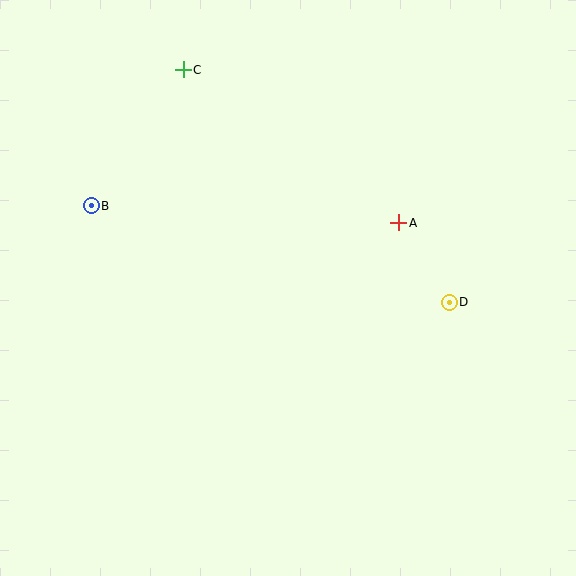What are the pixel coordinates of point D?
Point D is at (449, 302).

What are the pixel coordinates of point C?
Point C is at (183, 70).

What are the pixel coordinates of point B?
Point B is at (91, 206).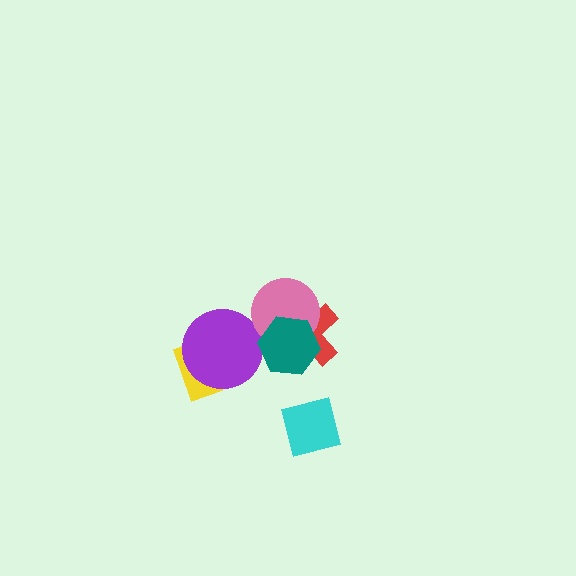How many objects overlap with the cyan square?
0 objects overlap with the cyan square.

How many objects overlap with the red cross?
2 objects overlap with the red cross.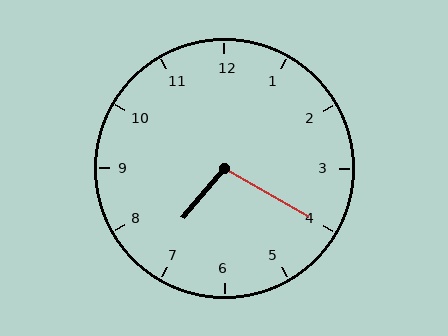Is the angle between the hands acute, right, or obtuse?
It is obtuse.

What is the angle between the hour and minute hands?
Approximately 100 degrees.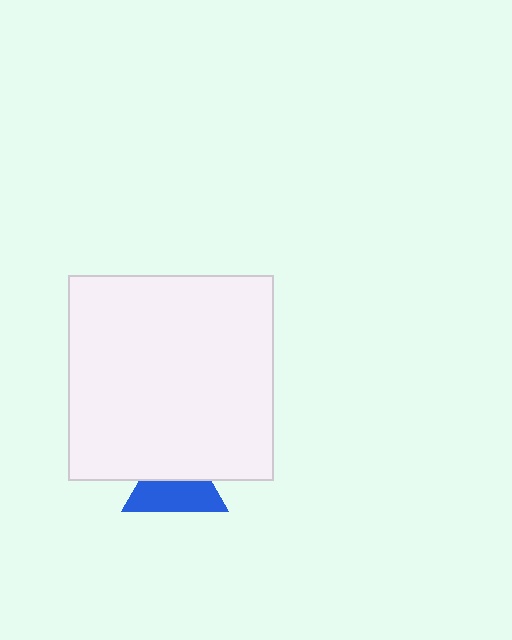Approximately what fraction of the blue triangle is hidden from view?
Roughly 46% of the blue triangle is hidden behind the white square.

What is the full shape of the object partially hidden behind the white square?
The partially hidden object is a blue triangle.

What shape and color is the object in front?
The object in front is a white square.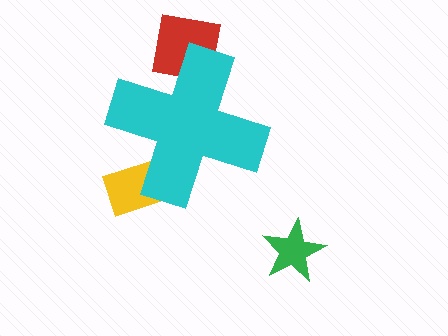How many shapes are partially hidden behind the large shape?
2 shapes are partially hidden.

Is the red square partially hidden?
Yes, the red square is partially hidden behind the cyan cross.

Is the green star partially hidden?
No, the green star is fully visible.